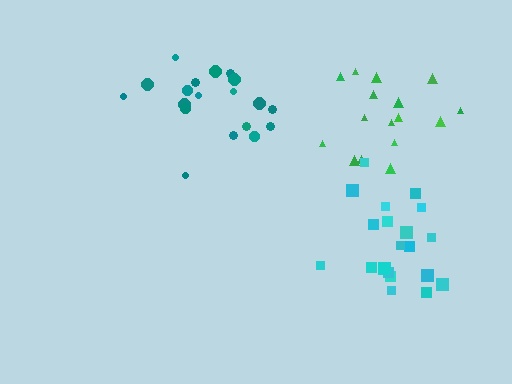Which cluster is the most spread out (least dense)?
Green.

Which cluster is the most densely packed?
Teal.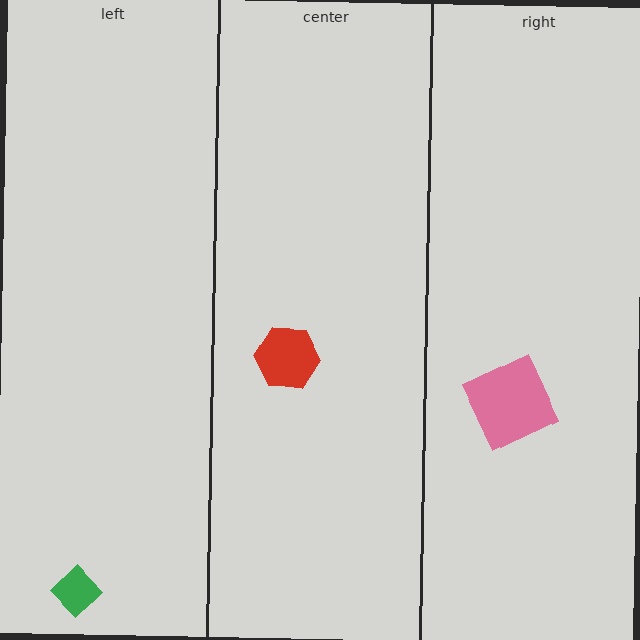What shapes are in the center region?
The red hexagon.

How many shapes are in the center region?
1.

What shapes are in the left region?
The green diamond.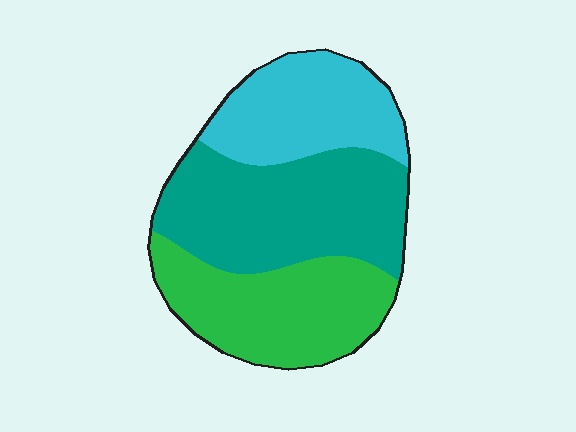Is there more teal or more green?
Teal.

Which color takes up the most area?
Teal, at roughly 40%.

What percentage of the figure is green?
Green takes up about one third (1/3) of the figure.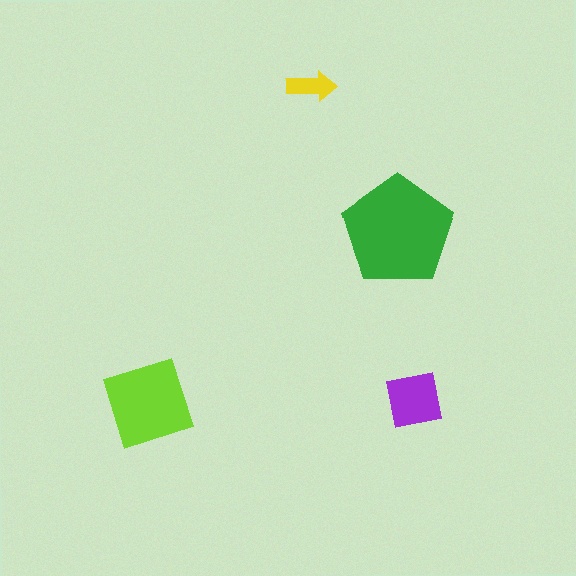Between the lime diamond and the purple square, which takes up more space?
The lime diamond.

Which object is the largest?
The green pentagon.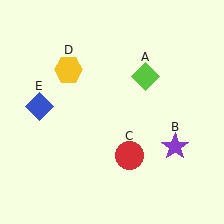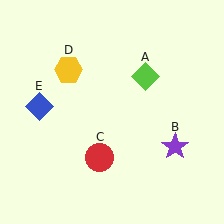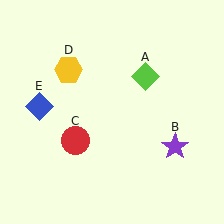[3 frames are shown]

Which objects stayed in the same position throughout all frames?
Lime diamond (object A) and purple star (object B) and yellow hexagon (object D) and blue diamond (object E) remained stationary.